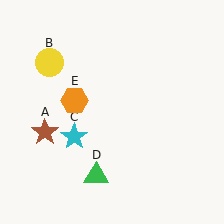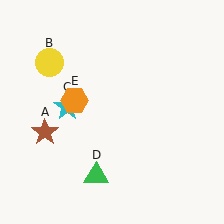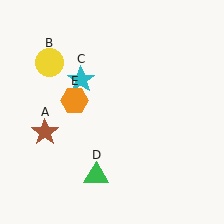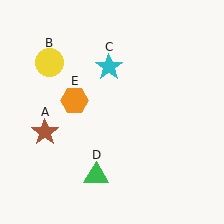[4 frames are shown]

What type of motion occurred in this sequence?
The cyan star (object C) rotated clockwise around the center of the scene.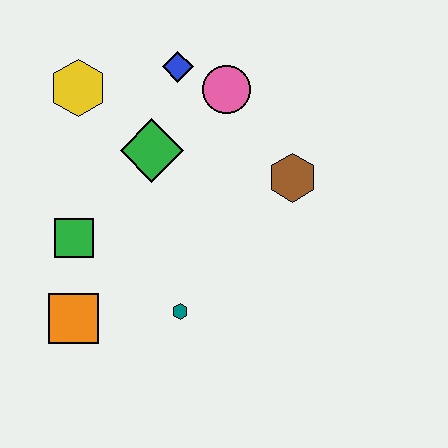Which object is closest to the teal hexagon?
The orange square is closest to the teal hexagon.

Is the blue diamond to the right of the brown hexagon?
No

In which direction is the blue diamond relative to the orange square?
The blue diamond is above the orange square.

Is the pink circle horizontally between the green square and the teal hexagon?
No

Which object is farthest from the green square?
The brown hexagon is farthest from the green square.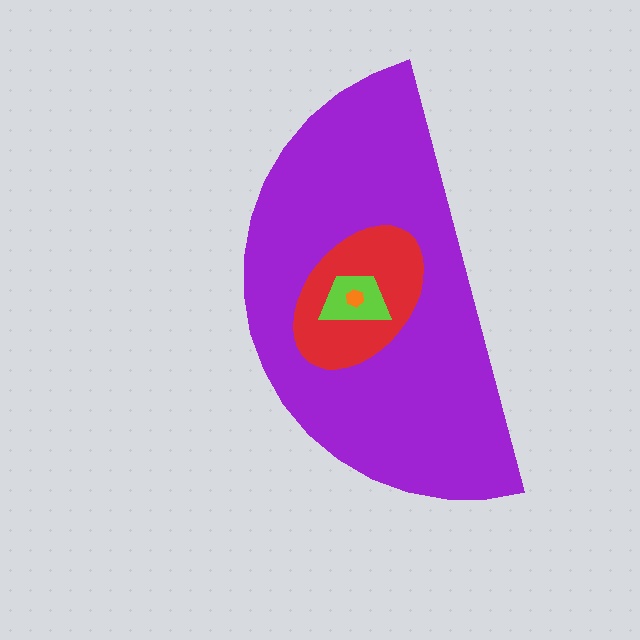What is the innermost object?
The orange hexagon.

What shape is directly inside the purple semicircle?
The red ellipse.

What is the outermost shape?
The purple semicircle.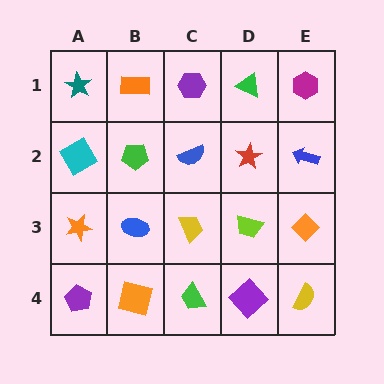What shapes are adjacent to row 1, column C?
A blue semicircle (row 2, column C), an orange rectangle (row 1, column B), a green triangle (row 1, column D).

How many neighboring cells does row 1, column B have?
3.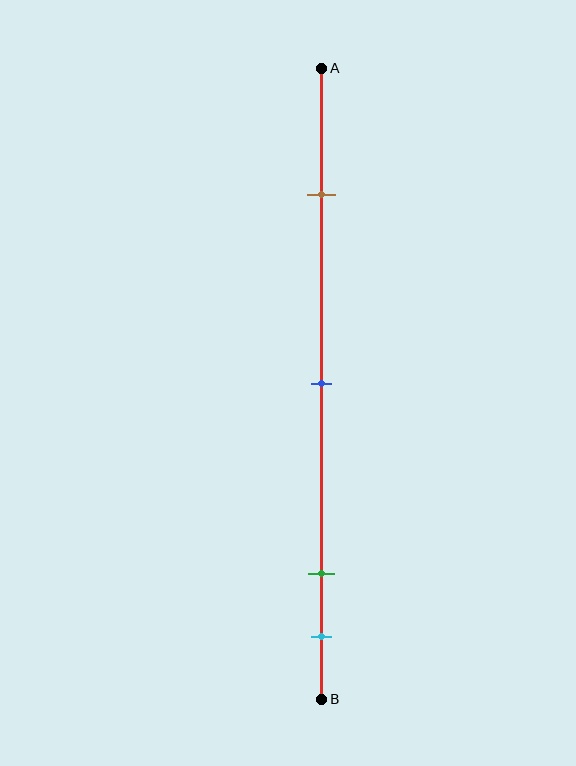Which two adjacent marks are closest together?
The green and cyan marks are the closest adjacent pair.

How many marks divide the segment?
There are 4 marks dividing the segment.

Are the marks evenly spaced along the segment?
No, the marks are not evenly spaced.